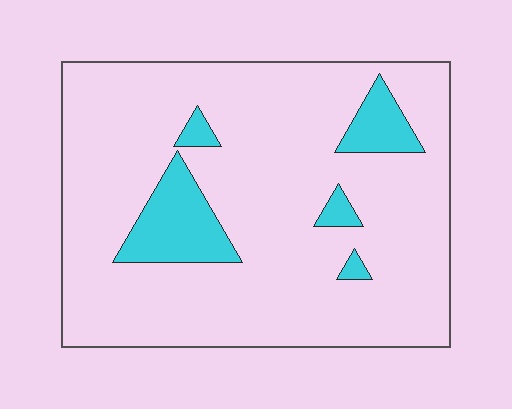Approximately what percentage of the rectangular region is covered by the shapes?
Approximately 10%.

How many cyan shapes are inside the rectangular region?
5.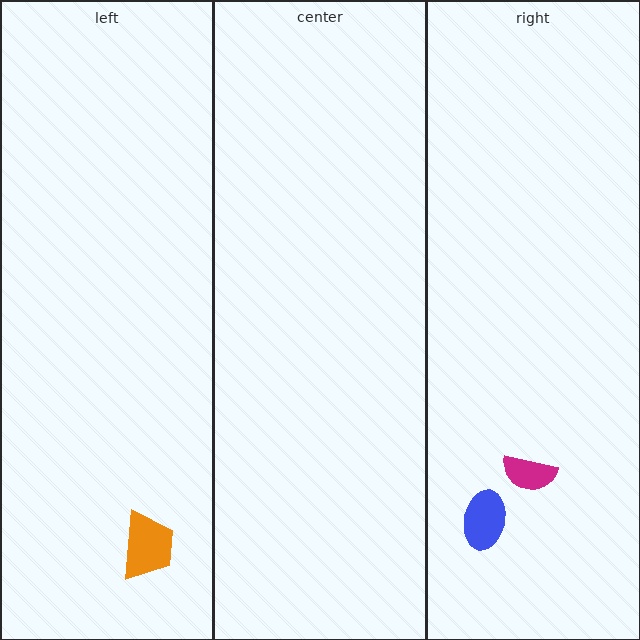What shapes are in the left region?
The orange trapezoid.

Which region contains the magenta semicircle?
The right region.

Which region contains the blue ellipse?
The right region.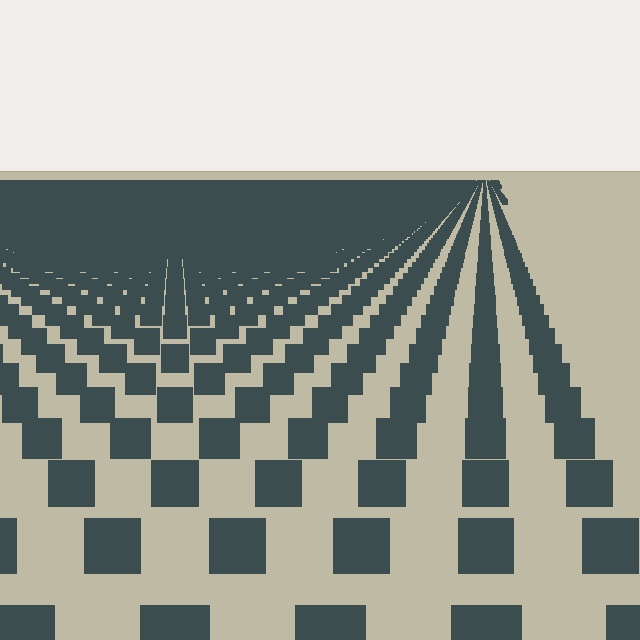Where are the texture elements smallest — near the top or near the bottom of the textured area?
Near the top.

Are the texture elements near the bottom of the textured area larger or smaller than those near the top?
Larger. Near the bottom, elements are closer to the viewer and appear at a bigger on-screen size.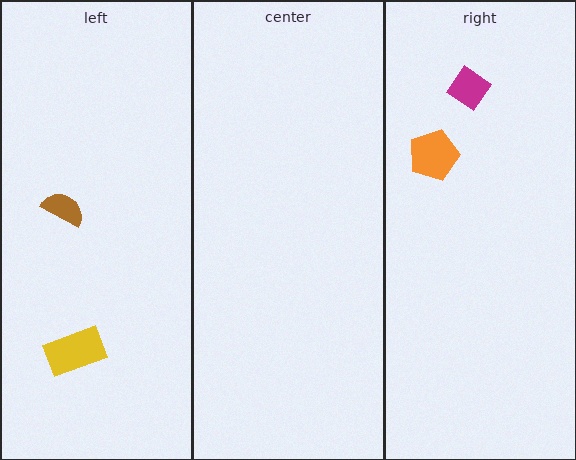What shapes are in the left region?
The brown semicircle, the yellow rectangle.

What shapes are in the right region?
The magenta diamond, the orange pentagon.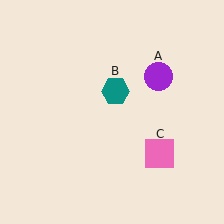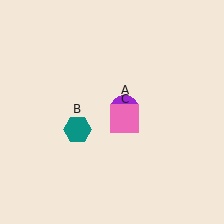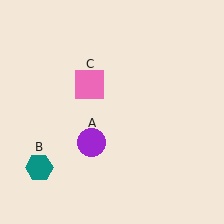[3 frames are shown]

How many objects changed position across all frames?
3 objects changed position: purple circle (object A), teal hexagon (object B), pink square (object C).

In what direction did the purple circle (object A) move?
The purple circle (object A) moved down and to the left.